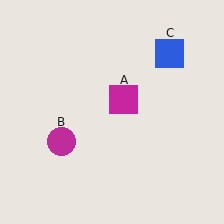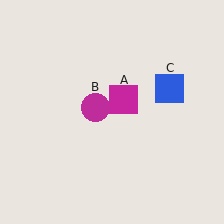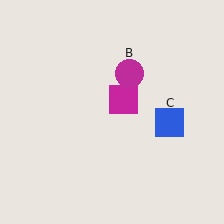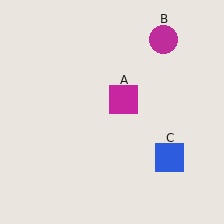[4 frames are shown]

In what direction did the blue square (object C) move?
The blue square (object C) moved down.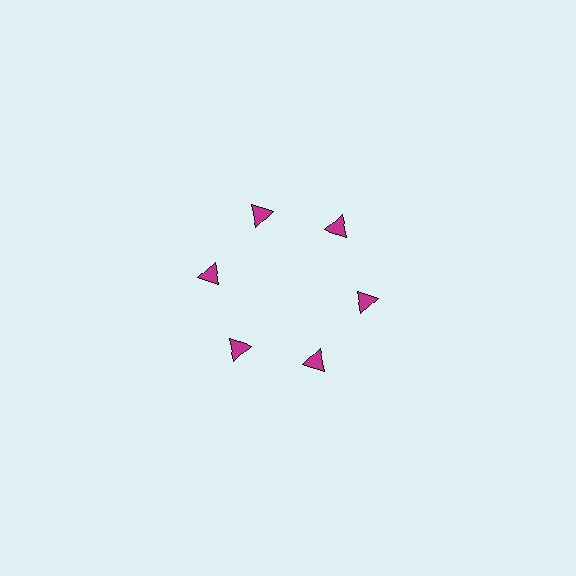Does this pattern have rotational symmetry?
Yes, this pattern has 6-fold rotational symmetry. It looks the same after rotating 60 degrees around the center.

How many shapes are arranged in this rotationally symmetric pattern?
There are 6 shapes, arranged in 6 groups of 1.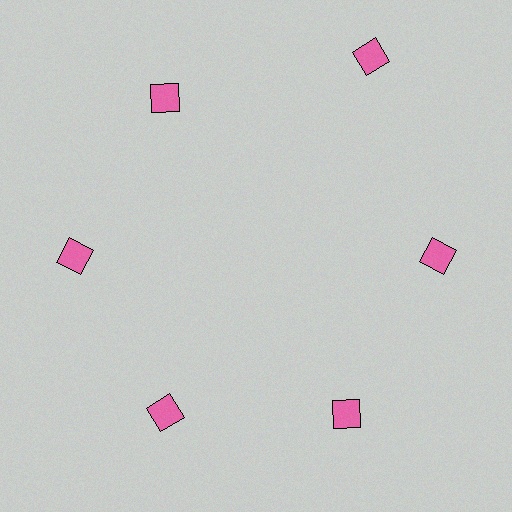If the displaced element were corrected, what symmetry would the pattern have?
It would have 6-fold rotational symmetry — the pattern would map onto itself every 60 degrees.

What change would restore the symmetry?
The symmetry would be restored by moving it inward, back onto the ring so that all 6 diamonds sit at equal angles and equal distance from the center.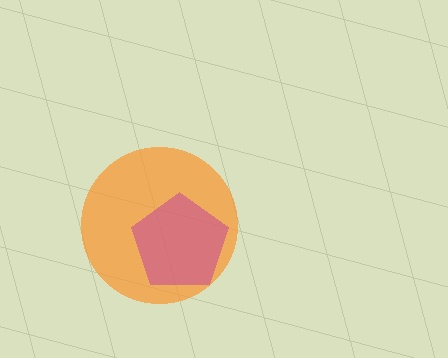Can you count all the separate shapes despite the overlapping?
Yes, there are 2 separate shapes.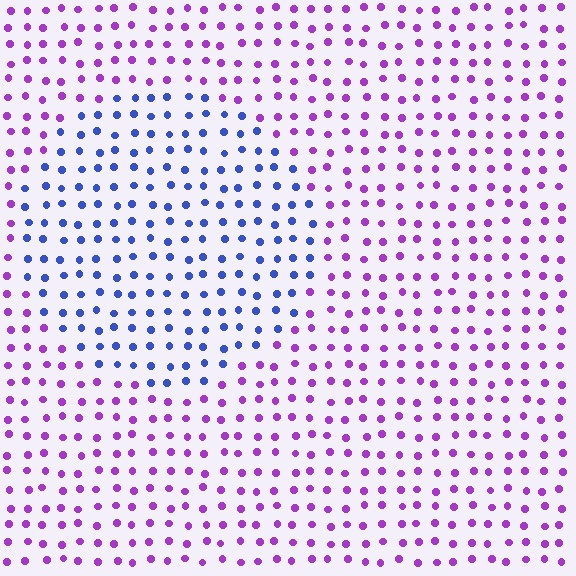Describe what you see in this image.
The image is filled with small purple elements in a uniform arrangement. A circle-shaped region is visible where the elements are tinted to a slightly different hue, forming a subtle color boundary.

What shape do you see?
I see a circle.